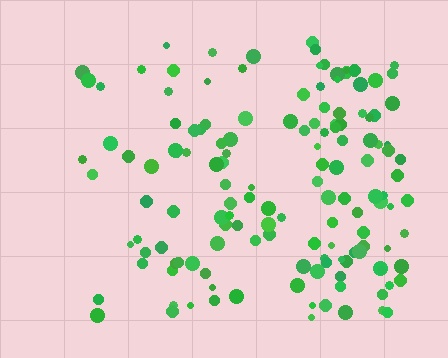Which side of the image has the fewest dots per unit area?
The left.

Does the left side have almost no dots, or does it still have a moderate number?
Still a moderate number, just noticeably fewer than the right.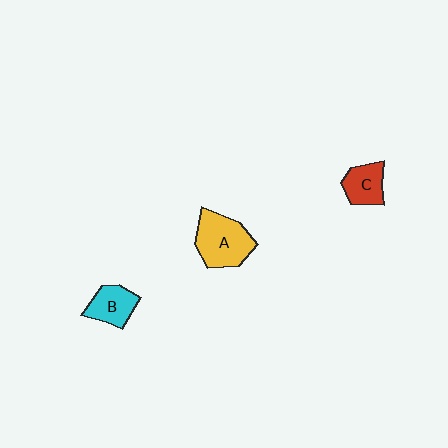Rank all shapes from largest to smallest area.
From largest to smallest: A (yellow), B (cyan), C (red).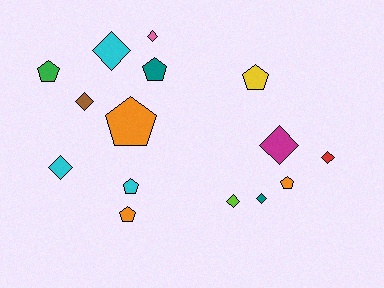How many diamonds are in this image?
There are 8 diamonds.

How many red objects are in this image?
There is 1 red object.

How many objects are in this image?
There are 15 objects.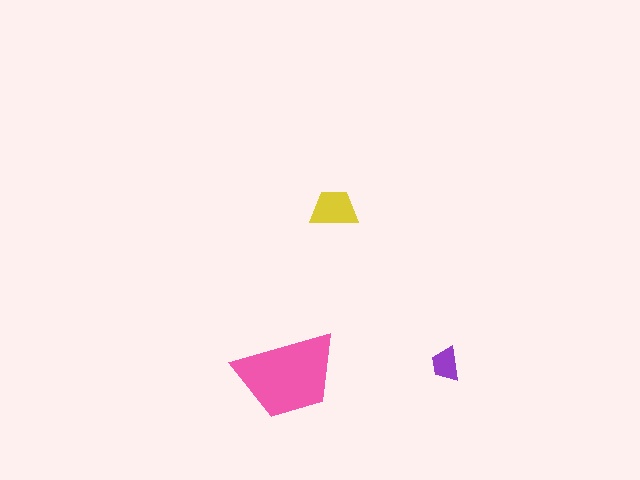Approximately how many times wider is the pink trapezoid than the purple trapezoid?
About 3 times wider.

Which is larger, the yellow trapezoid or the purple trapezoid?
The yellow one.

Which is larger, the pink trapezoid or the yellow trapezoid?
The pink one.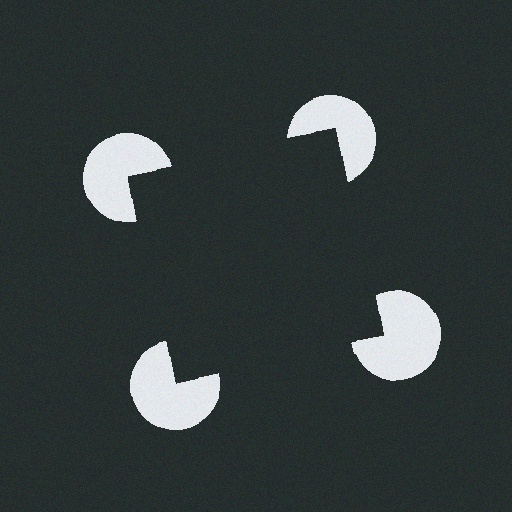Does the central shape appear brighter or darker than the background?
It typically appears slightly darker than the background, even though no actual brightness change is drawn.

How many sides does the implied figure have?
4 sides.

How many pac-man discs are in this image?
There are 4 — one at each vertex of the illusory square.